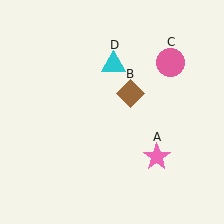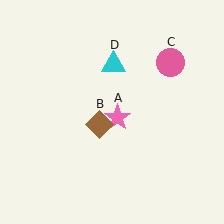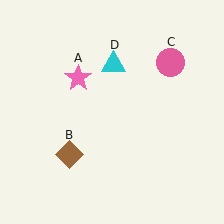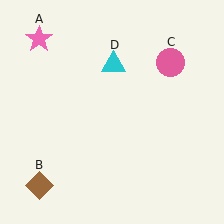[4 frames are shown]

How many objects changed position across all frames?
2 objects changed position: pink star (object A), brown diamond (object B).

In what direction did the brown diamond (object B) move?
The brown diamond (object B) moved down and to the left.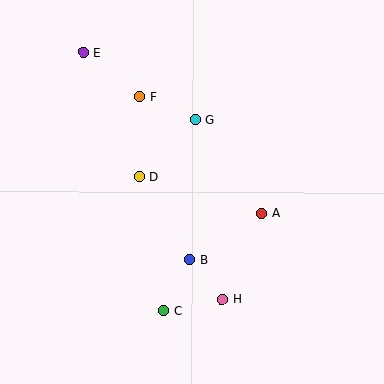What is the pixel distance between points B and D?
The distance between B and D is 97 pixels.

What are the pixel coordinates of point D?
Point D is at (139, 176).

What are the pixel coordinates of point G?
Point G is at (196, 120).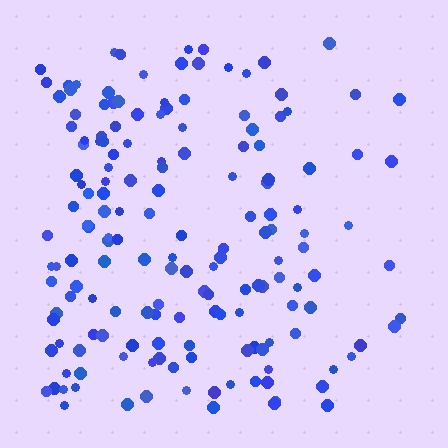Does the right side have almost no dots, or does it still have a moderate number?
Still a moderate number, just noticeably fewer than the left.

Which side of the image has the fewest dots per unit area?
The right.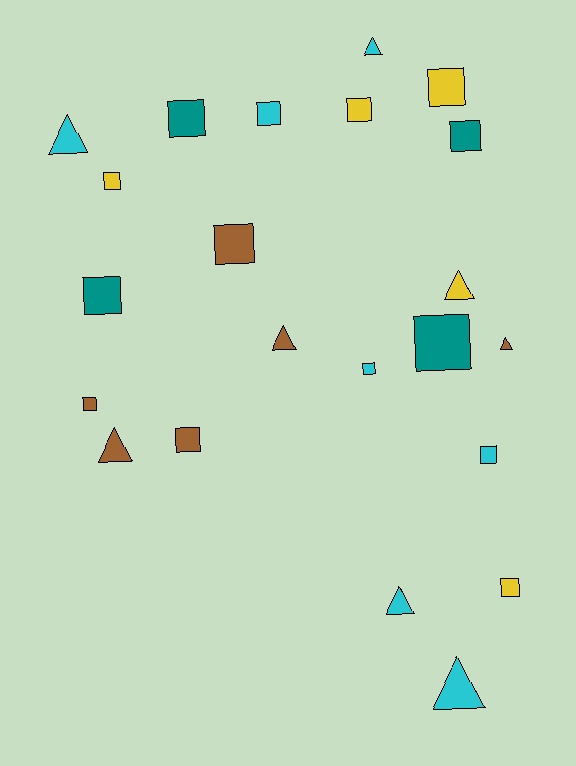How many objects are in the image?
There are 22 objects.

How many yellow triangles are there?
There is 1 yellow triangle.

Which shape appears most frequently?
Square, with 14 objects.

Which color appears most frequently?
Cyan, with 7 objects.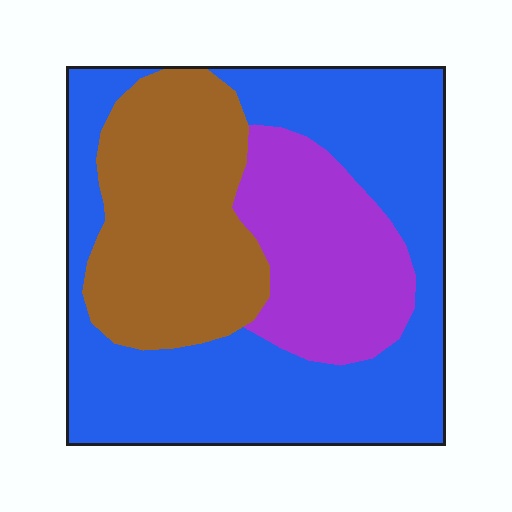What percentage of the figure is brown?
Brown takes up about one quarter (1/4) of the figure.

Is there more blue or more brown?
Blue.